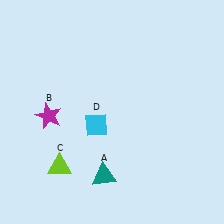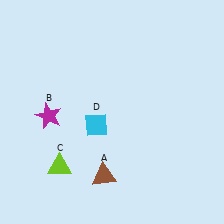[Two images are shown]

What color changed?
The triangle (A) changed from teal in Image 1 to brown in Image 2.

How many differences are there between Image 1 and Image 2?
There is 1 difference between the two images.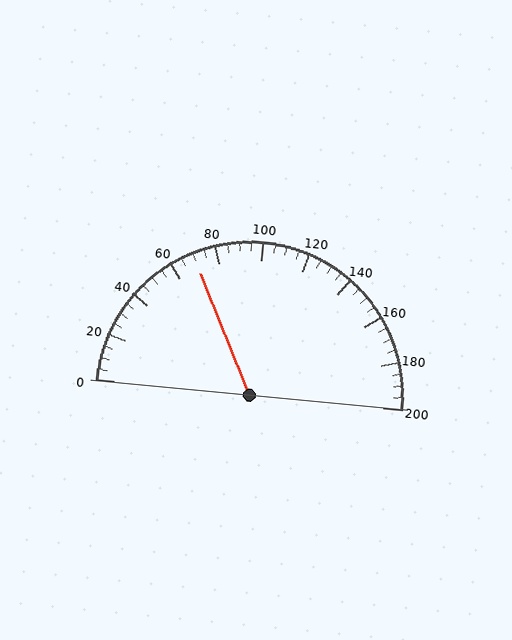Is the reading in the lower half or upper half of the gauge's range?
The reading is in the lower half of the range (0 to 200).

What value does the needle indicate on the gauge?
The needle indicates approximately 70.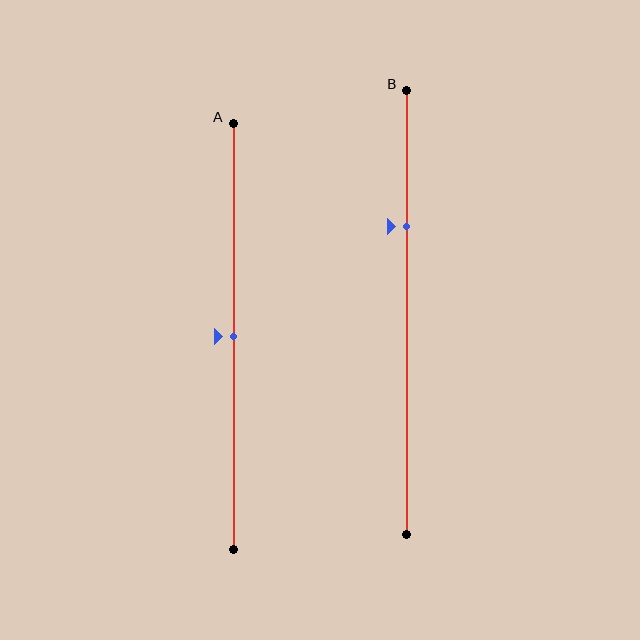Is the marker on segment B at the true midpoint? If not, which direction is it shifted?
No, the marker on segment B is shifted upward by about 19% of the segment length.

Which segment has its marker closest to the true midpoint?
Segment A has its marker closest to the true midpoint.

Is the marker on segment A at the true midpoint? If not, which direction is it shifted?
Yes, the marker on segment A is at the true midpoint.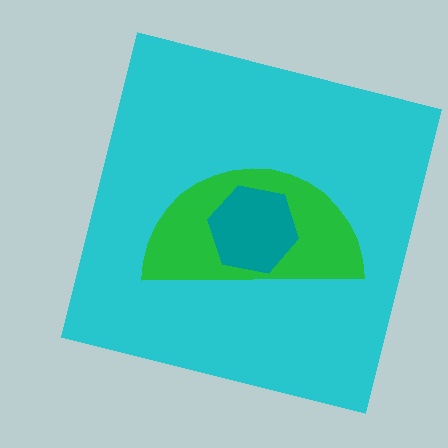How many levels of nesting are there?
3.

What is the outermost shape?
The cyan square.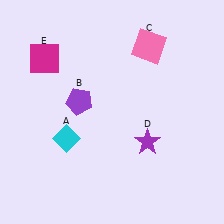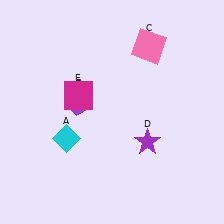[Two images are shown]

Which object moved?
The magenta square (E) moved down.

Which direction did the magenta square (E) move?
The magenta square (E) moved down.